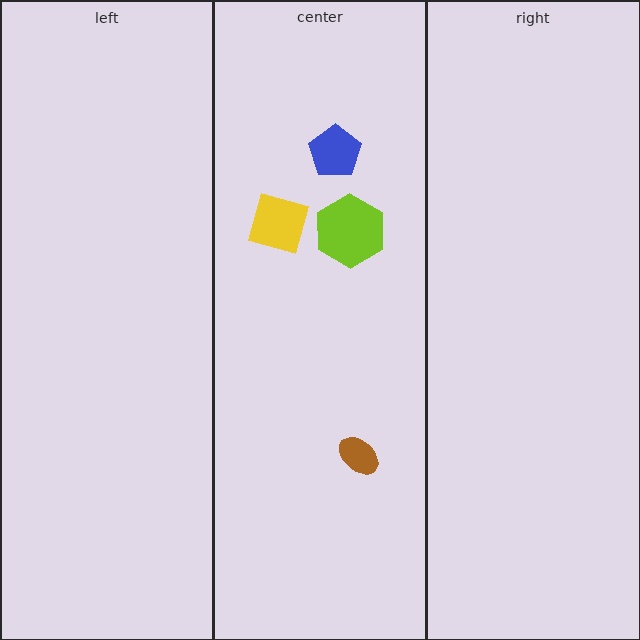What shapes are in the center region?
The blue pentagon, the yellow diamond, the lime hexagon, the brown ellipse.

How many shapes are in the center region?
4.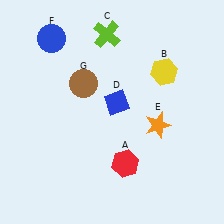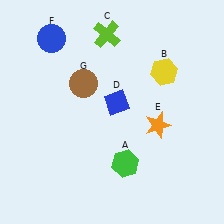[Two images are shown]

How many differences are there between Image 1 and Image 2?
There is 1 difference between the two images.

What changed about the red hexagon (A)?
In Image 1, A is red. In Image 2, it changed to green.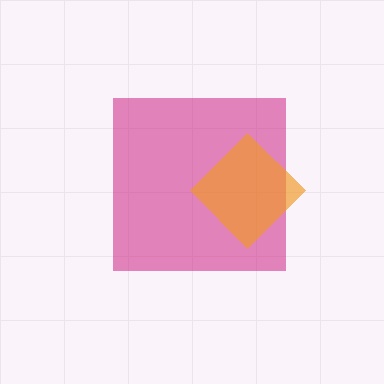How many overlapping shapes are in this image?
There are 2 overlapping shapes in the image.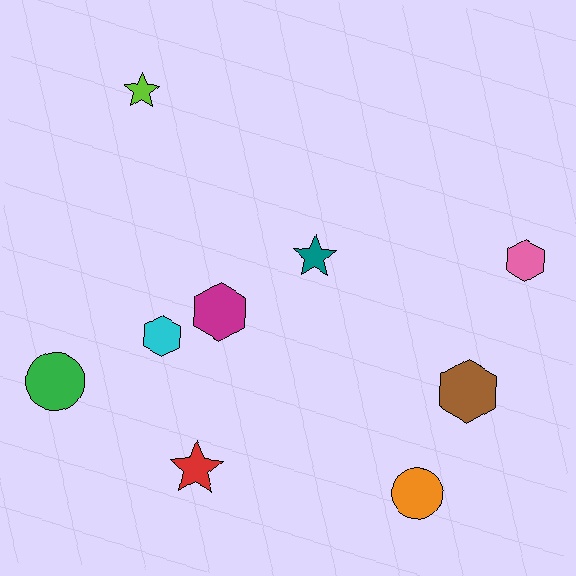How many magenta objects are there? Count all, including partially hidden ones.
There is 1 magenta object.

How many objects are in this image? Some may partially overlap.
There are 9 objects.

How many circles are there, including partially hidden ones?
There are 2 circles.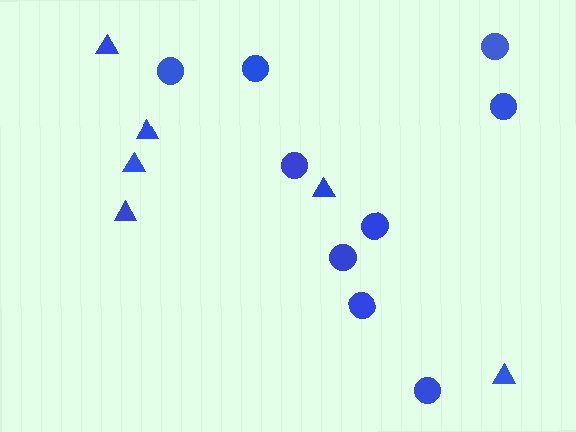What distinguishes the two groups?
There are 2 groups: one group of circles (9) and one group of triangles (6).